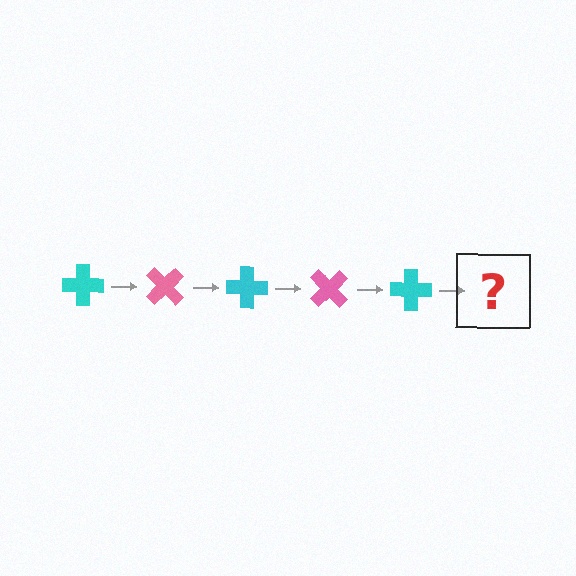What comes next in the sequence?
The next element should be a pink cross, rotated 225 degrees from the start.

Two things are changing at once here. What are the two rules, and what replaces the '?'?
The two rules are that it rotates 45 degrees each step and the color cycles through cyan and pink. The '?' should be a pink cross, rotated 225 degrees from the start.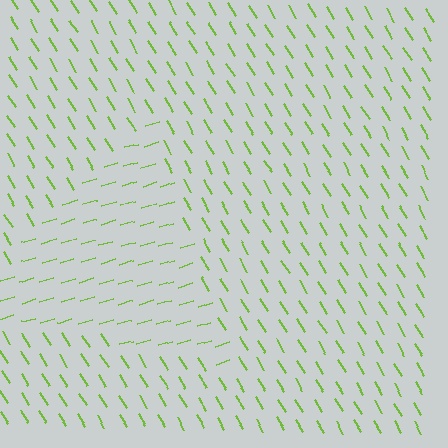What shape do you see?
I see a triangle.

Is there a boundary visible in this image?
Yes, there is a texture boundary formed by a change in line orientation.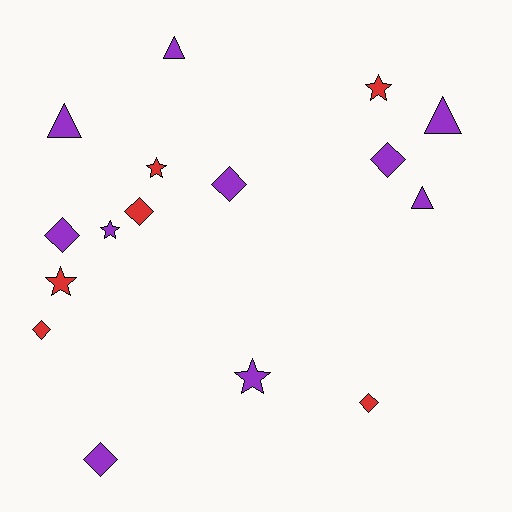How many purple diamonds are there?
There are 4 purple diamonds.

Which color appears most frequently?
Purple, with 10 objects.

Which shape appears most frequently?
Diamond, with 7 objects.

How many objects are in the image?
There are 16 objects.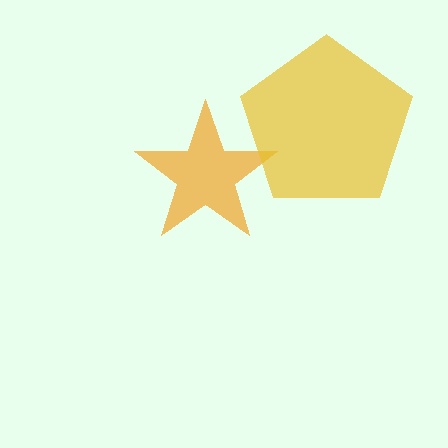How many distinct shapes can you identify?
There are 2 distinct shapes: an orange star, a yellow pentagon.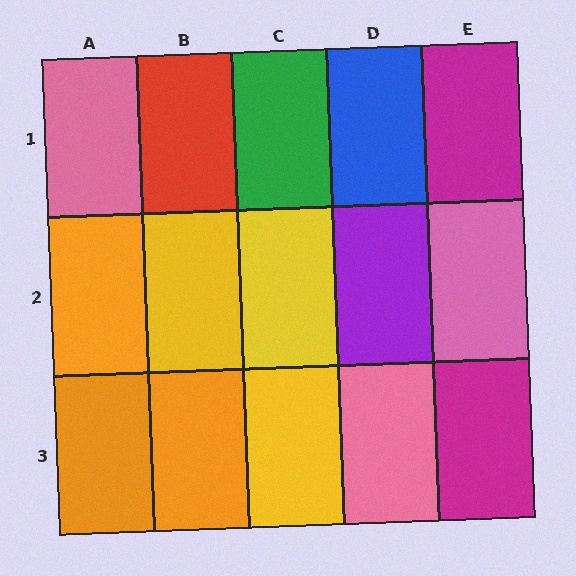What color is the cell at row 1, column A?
Pink.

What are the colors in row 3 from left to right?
Orange, orange, yellow, pink, magenta.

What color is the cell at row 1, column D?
Blue.